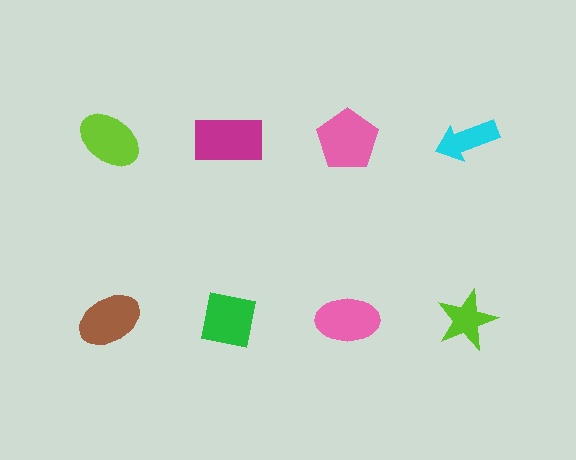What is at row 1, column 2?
A magenta rectangle.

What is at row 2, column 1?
A brown ellipse.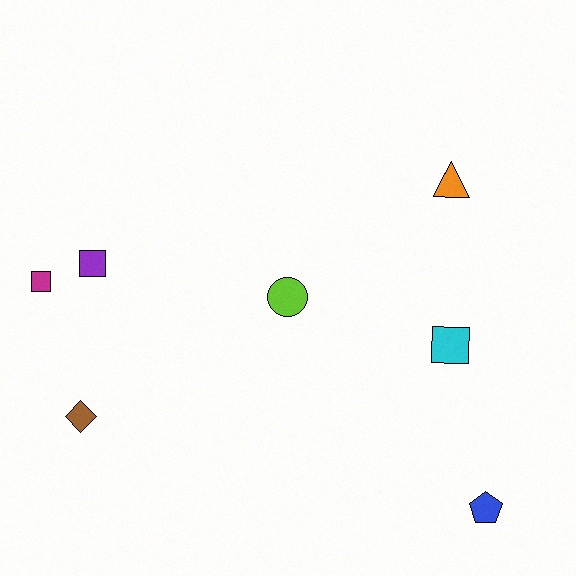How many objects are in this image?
There are 7 objects.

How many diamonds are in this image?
There is 1 diamond.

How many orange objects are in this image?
There is 1 orange object.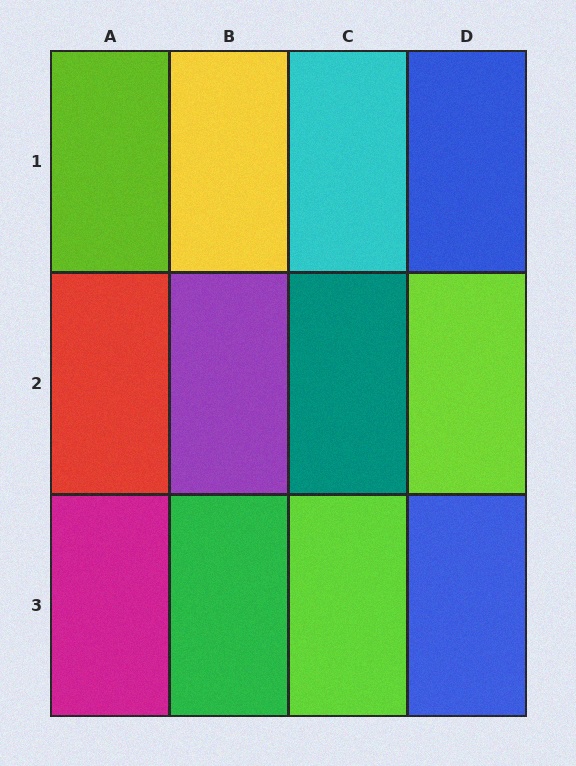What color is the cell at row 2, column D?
Lime.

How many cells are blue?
2 cells are blue.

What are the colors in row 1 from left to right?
Lime, yellow, cyan, blue.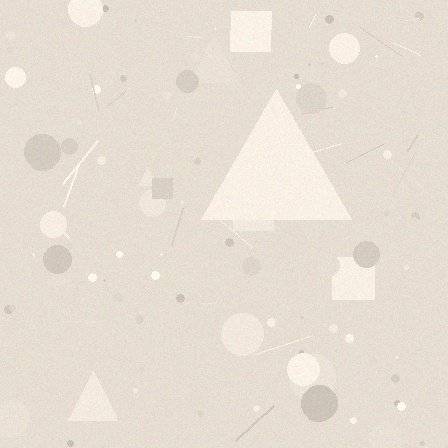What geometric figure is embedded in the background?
A triangle is embedded in the background.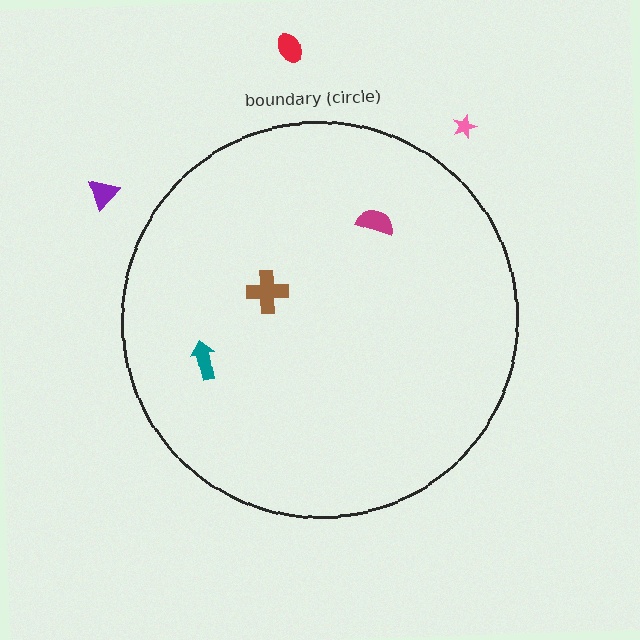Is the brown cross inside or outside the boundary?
Inside.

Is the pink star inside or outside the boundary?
Outside.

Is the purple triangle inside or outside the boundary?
Outside.